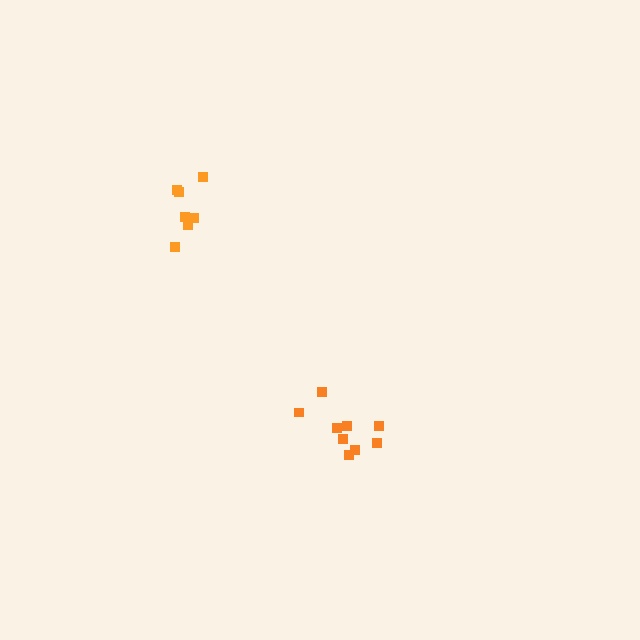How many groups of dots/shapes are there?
There are 2 groups.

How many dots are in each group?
Group 1: 9 dots, Group 2: 7 dots (16 total).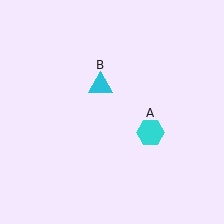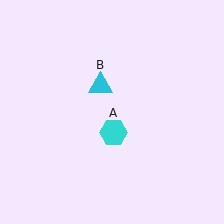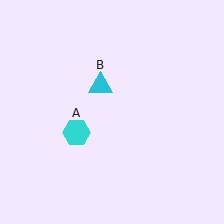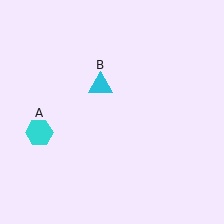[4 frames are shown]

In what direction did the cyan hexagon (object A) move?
The cyan hexagon (object A) moved left.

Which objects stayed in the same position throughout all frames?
Cyan triangle (object B) remained stationary.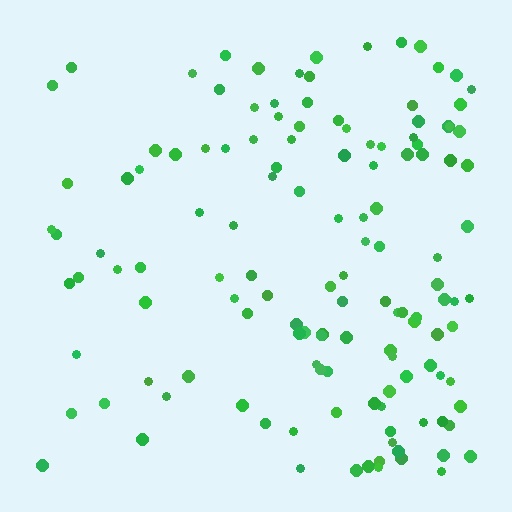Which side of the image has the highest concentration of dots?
The right.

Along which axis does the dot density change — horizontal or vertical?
Horizontal.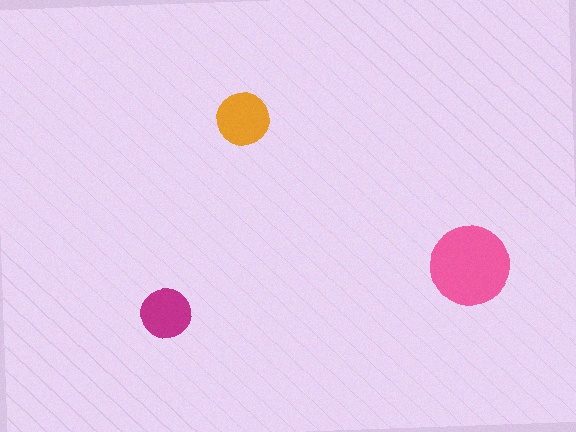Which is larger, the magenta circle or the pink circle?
The pink one.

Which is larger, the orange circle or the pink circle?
The pink one.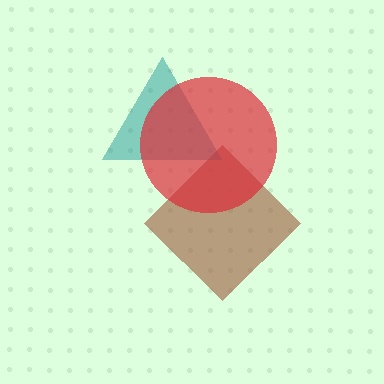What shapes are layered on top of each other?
The layered shapes are: a brown diamond, a teal triangle, a red circle.